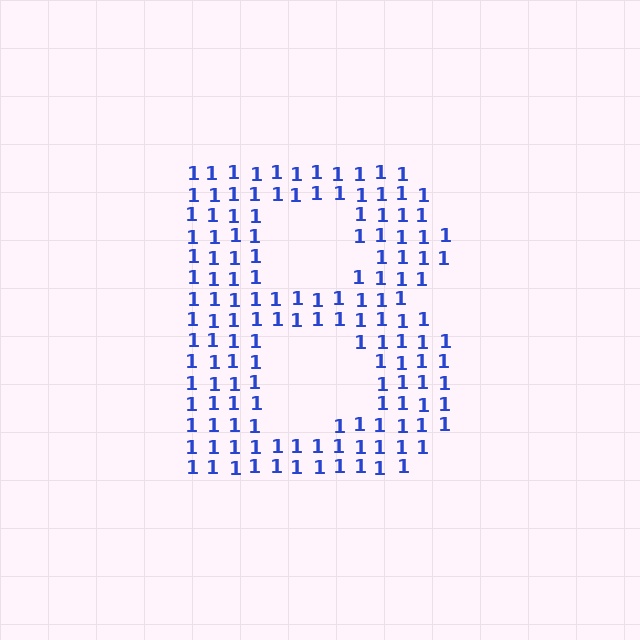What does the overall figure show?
The overall figure shows the letter B.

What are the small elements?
The small elements are digit 1's.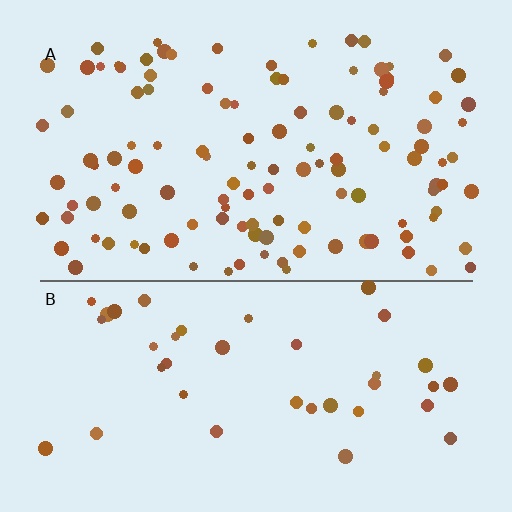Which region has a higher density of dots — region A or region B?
A (the top).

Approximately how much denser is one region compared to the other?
Approximately 3.0× — region A over region B.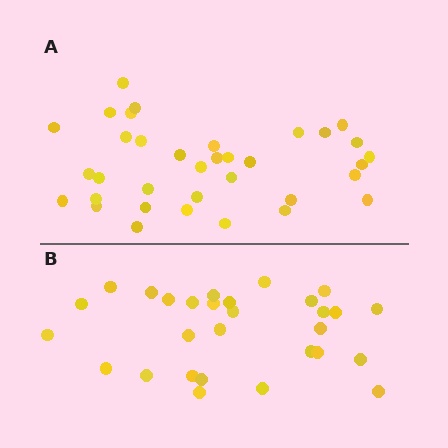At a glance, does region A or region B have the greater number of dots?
Region A (the top region) has more dots.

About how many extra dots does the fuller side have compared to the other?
Region A has about 6 more dots than region B.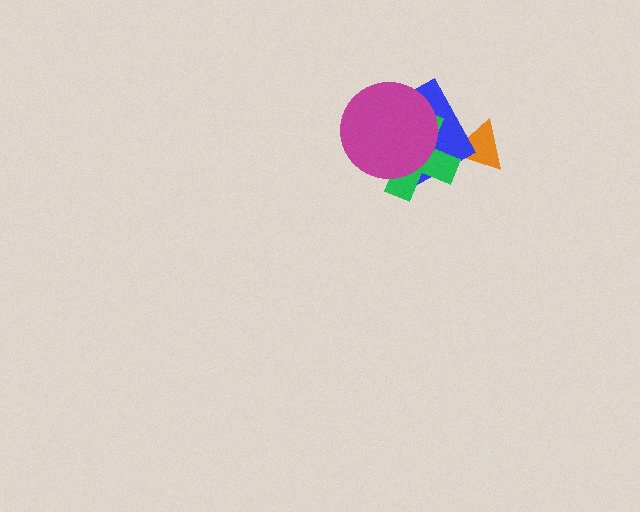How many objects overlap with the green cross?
3 objects overlap with the green cross.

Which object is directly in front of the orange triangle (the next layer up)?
The blue square is directly in front of the orange triangle.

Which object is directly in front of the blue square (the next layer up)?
The green cross is directly in front of the blue square.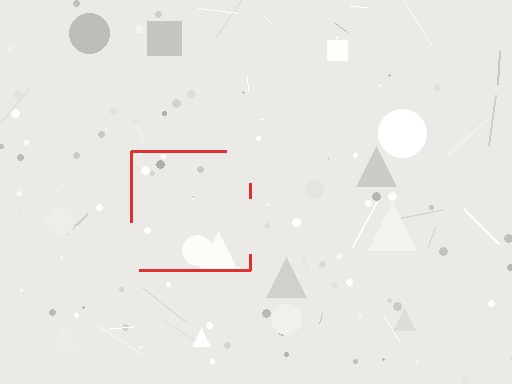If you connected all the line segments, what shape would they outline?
They would outline a square.